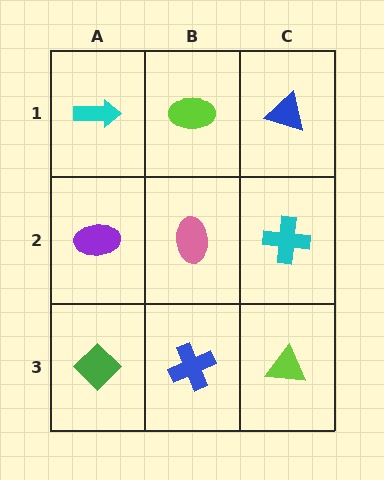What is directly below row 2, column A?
A green diamond.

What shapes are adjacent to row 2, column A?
A cyan arrow (row 1, column A), a green diamond (row 3, column A), a pink ellipse (row 2, column B).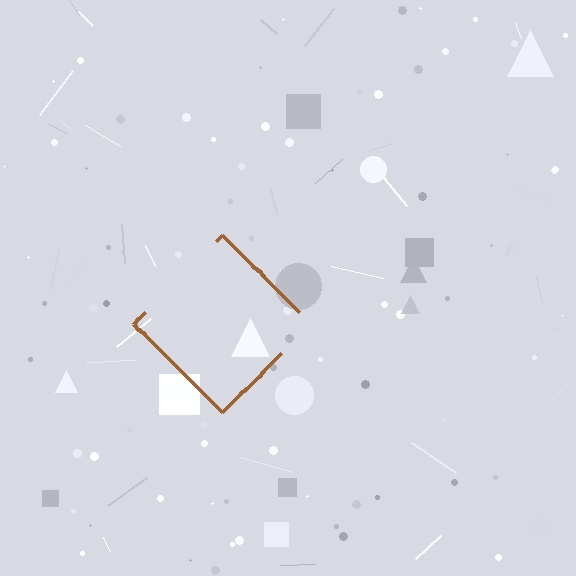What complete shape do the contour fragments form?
The contour fragments form a diamond.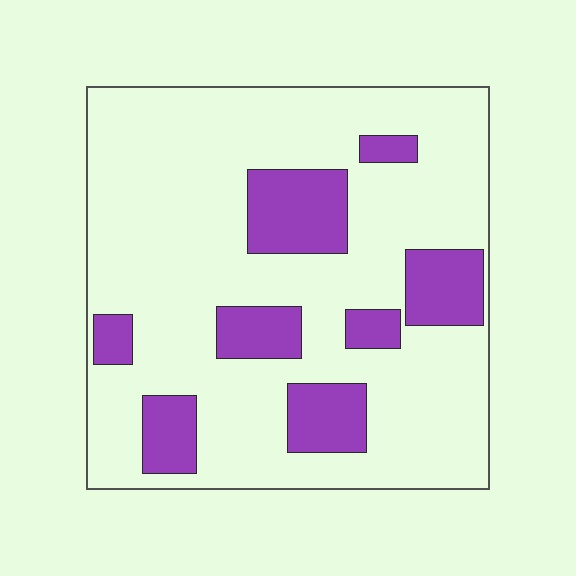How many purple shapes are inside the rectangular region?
8.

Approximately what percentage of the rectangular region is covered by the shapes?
Approximately 20%.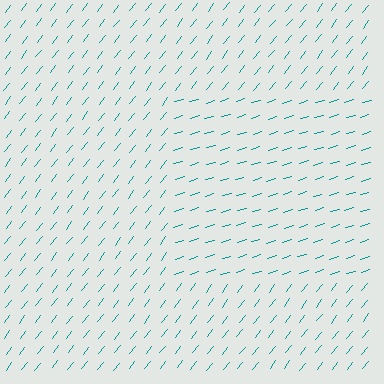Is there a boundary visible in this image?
Yes, there is a texture boundary formed by a change in line orientation.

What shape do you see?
I see a rectangle.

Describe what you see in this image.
The image is filled with small teal line segments. A rectangle region in the image has lines oriented differently from the surrounding lines, creating a visible texture boundary.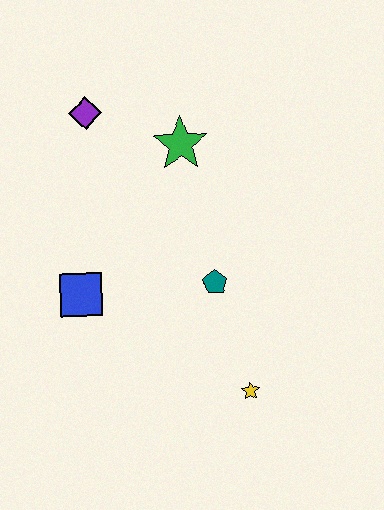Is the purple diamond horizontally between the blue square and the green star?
Yes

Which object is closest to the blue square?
The teal pentagon is closest to the blue square.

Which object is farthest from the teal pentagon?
The purple diamond is farthest from the teal pentagon.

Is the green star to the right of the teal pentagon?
No